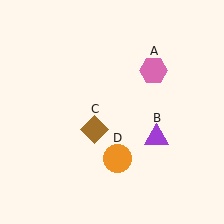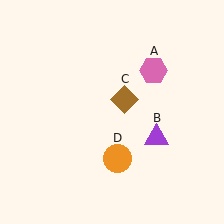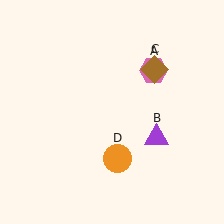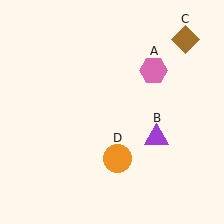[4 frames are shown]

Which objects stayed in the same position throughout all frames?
Pink hexagon (object A) and purple triangle (object B) and orange circle (object D) remained stationary.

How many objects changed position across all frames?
1 object changed position: brown diamond (object C).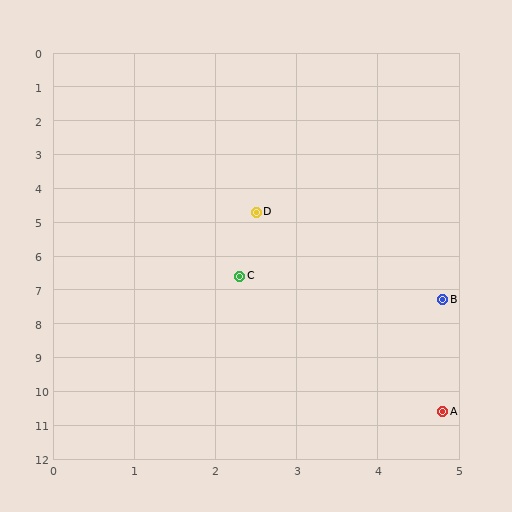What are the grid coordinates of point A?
Point A is at approximately (4.8, 10.6).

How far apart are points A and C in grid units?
Points A and C are about 4.7 grid units apart.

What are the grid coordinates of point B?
Point B is at approximately (4.8, 7.3).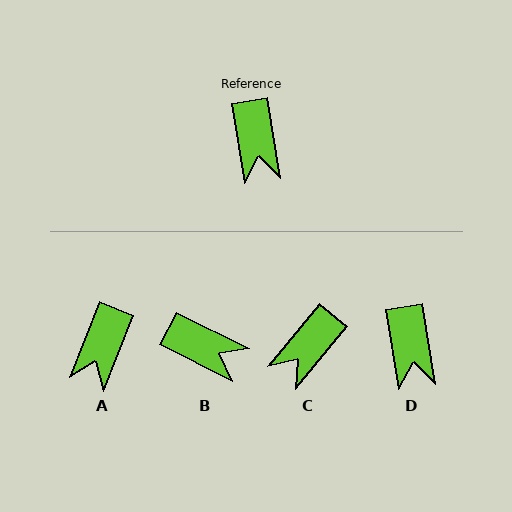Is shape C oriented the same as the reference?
No, it is off by about 49 degrees.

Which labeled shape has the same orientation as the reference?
D.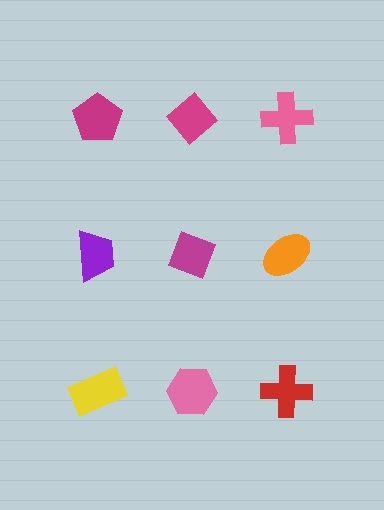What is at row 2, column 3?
An orange ellipse.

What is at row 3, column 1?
A yellow rectangle.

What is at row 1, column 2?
A magenta diamond.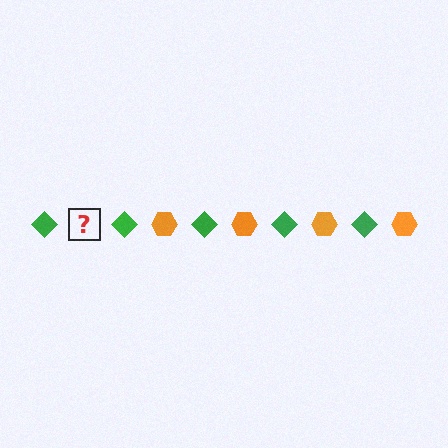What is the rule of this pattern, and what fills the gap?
The rule is that the pattern alternates between green diamond and orange hexagon. The gap should be filled with an orange hexagon.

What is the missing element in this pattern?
The missing element is an orange hexagon.